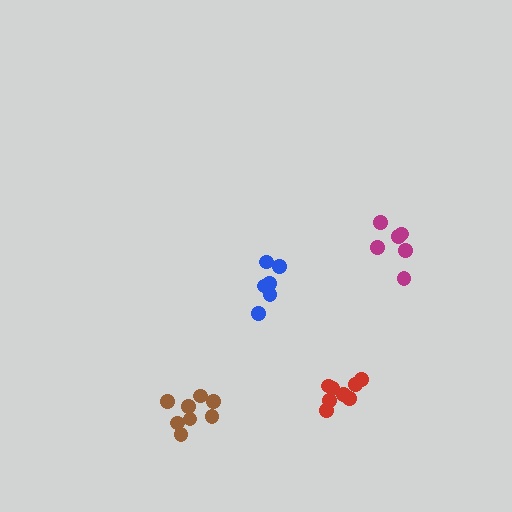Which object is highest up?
The magenta cluster is topmost.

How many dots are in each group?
Group 1: 8 dots, Group 2: 6 dots, Group 3: 8 dots, Group 4: 6 dots (28 total).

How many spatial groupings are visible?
There are 4 spatial groupings.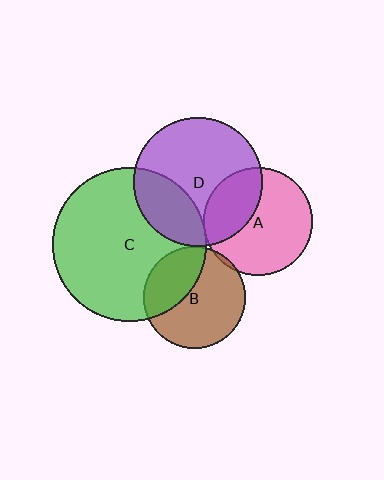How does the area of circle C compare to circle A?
Approximately 2.0 times.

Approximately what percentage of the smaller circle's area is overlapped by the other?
Approximately 30%.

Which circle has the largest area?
Circle C (green).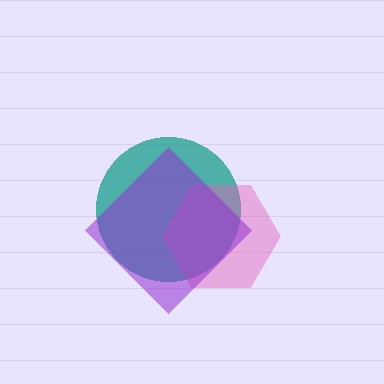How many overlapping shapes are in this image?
There are 3 overlapping shapes in the image.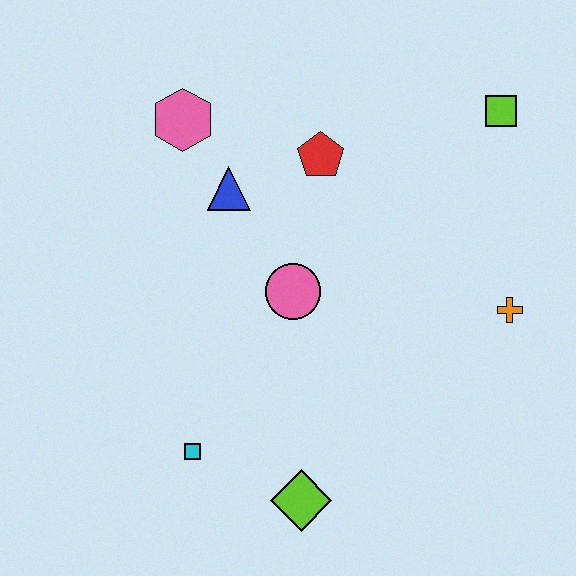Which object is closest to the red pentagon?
The blue triangle is closest to the red pentagon.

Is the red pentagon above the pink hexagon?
No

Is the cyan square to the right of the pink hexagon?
Yes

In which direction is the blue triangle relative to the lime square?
The blue triangle is to the left of the lime square.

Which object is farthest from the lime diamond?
The lime square is farthest from the lime diamond.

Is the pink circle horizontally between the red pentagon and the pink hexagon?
Yes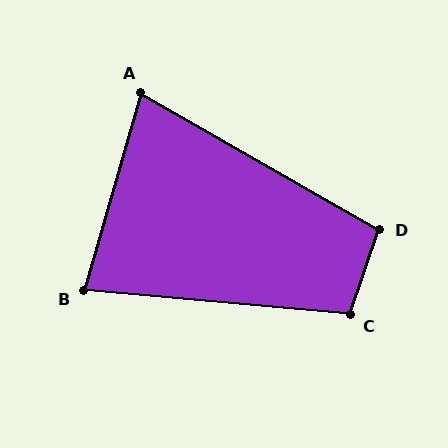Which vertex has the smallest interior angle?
A, at approximately 76 degrees.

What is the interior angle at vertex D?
Approximately 101 degrees (obtuse).